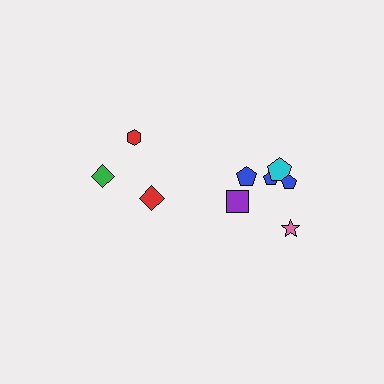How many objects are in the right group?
There are 6 objects.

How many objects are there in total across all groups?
There are 9 objects.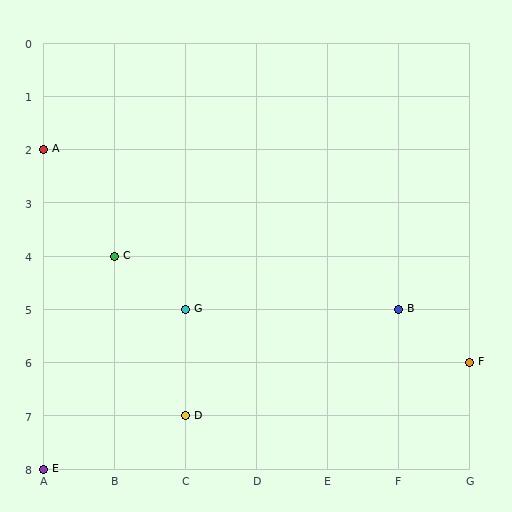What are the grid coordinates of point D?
Point D is at grid coordinates (C, 7).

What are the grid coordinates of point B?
Point B is at grid coordinates (F, 5).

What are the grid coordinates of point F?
Point F is at grid coordinates (G, 6).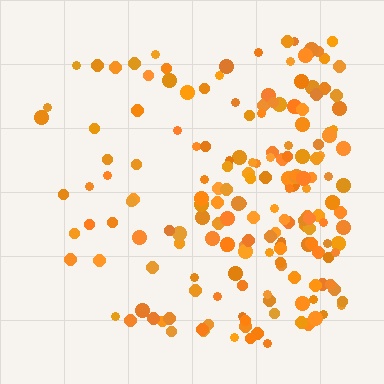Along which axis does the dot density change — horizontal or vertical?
Horizontal.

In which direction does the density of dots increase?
From left to right, with the right side densest.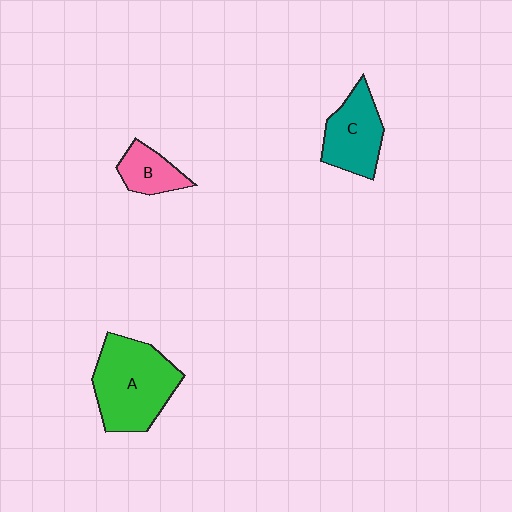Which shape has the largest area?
Shape A (green).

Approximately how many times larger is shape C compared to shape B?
Approximately 1.6 times.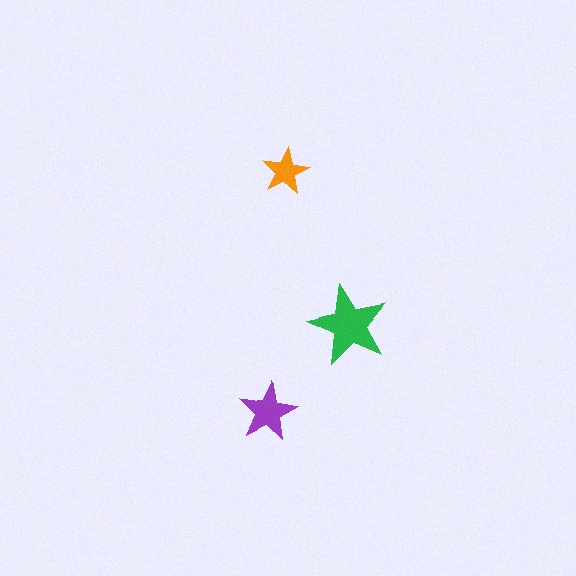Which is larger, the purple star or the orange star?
The purple one.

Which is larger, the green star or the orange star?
The green one.